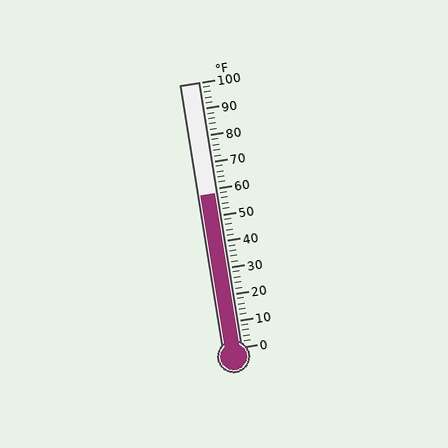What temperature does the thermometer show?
The thermometer shows approximately 58°F.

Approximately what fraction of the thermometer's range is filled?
The thermometer is filled to approximately 60% of its range.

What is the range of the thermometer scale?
The thermometer scale ranges from 0°F to 100°F.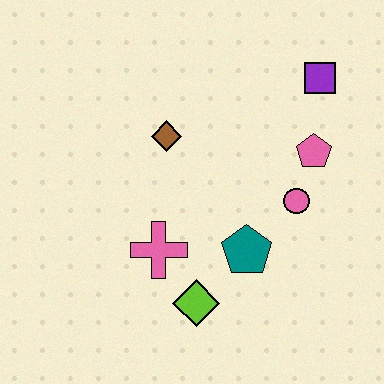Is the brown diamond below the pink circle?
No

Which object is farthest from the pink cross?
The purple square is farthest from the pink cross.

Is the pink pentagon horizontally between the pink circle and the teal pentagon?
No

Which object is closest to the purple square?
The pink pentagon is closest to the purple square.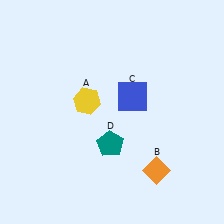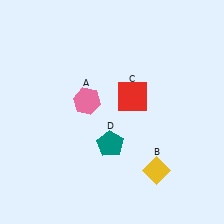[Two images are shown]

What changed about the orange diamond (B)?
In Image 1, B is orange. In Image 2, it changed to yellow.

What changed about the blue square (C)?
In Image 1, C is blue. In Image 2, it changed to red.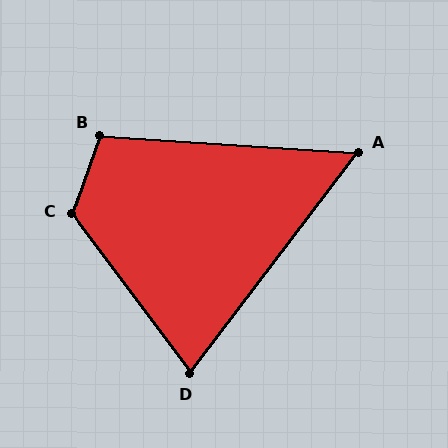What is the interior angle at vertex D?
Approximately 74 degrees (acute).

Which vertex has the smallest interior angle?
A, at approximately 56 degrees.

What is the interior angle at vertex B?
Approximately 106 degrees (obtuse).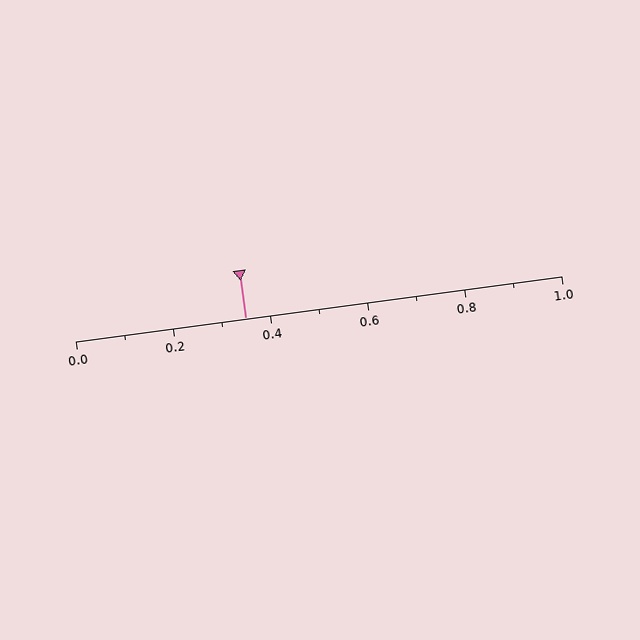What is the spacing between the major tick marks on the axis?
The major ticks are spaced 0.2 apart.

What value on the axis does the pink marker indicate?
The marker indicates approximately 0.35.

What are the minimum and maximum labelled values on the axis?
The axis runs from 0.0 to 1.0.